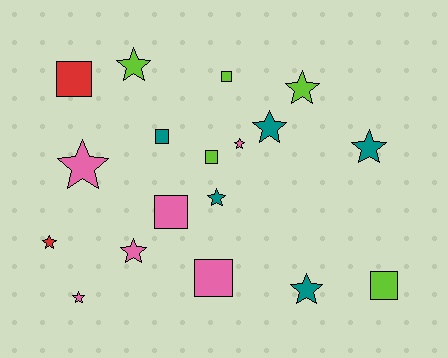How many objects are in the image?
There are 18 objects.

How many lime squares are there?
There are 3 lime squares.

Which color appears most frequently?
Pink, with 6 objects.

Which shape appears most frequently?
Star, with 11 objects.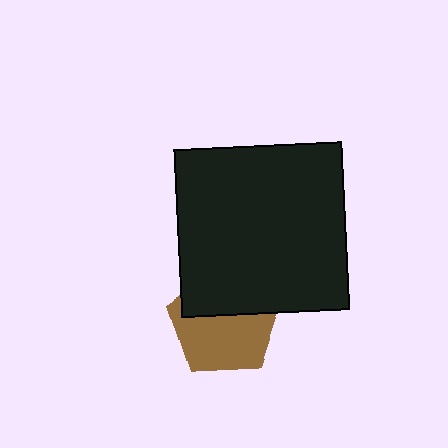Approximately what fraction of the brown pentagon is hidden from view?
Roughly 40% of the brown pentagon is hidden behind the black square.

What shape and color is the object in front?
The object in front is a black square.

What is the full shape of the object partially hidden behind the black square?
The partially hidden object is a brown pentagon.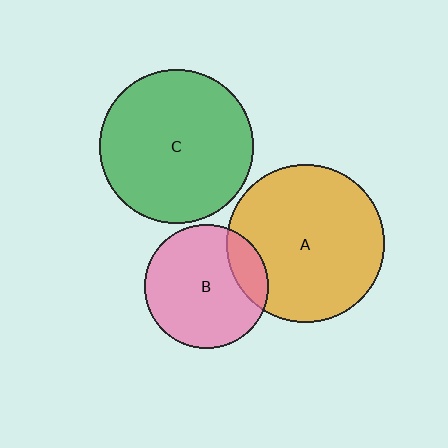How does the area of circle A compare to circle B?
Approximately 1.6 times.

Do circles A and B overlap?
Yes.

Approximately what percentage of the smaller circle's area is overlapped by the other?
Approximately 15%.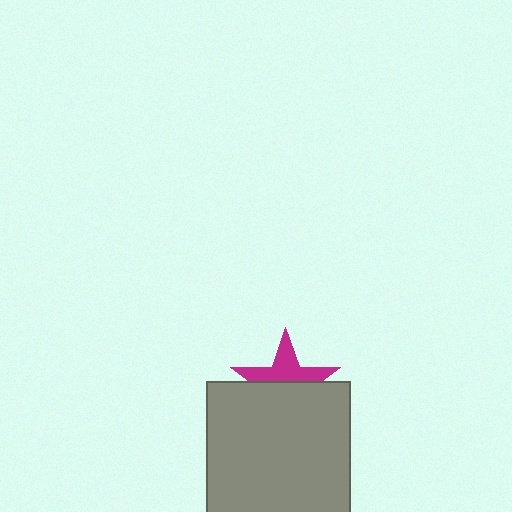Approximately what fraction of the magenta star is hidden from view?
Roughly 53% of the magenta star is hidden behind the gray square.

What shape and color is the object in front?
The object in front is a gray square.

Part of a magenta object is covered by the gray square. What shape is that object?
It is a star.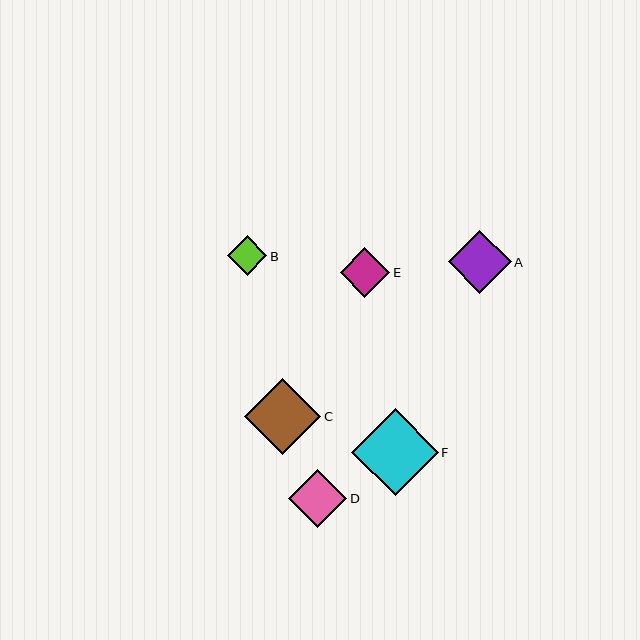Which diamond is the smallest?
Diamond B is the smallest with a size of approximately 39 pixels.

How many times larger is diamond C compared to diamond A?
Diamond C is approximately 1.2 times the size of diamond A.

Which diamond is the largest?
Diamond F is the largest with a size of approximately 87 pixels.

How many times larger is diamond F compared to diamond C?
Diamond F is approximately 1.1 times the size of diamond C.